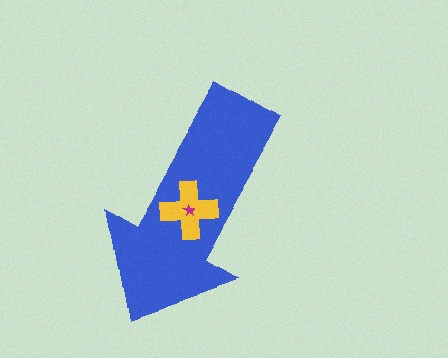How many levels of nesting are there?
3.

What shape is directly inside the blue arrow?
The yellow cross.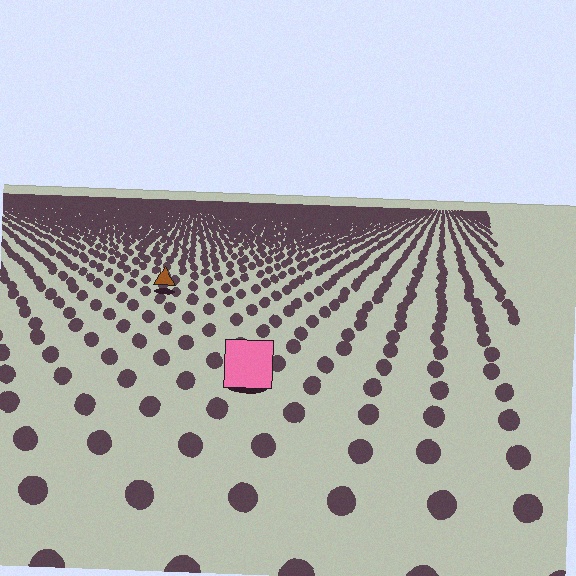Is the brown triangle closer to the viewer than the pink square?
No. The pink square is closer — you can tell from the texture gradient: the ground texture is coarser near it.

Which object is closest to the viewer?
The pink square is closest. The texture marks near it are larger and more spread out.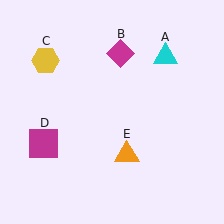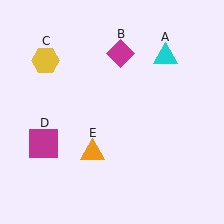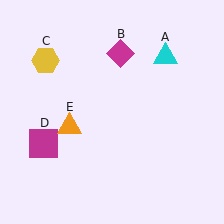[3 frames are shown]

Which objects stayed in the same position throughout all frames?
Cyan triangle (object A) and magenta diamond (object B) and yellow hexagon (object C) and magenta square (object D) remained stationary.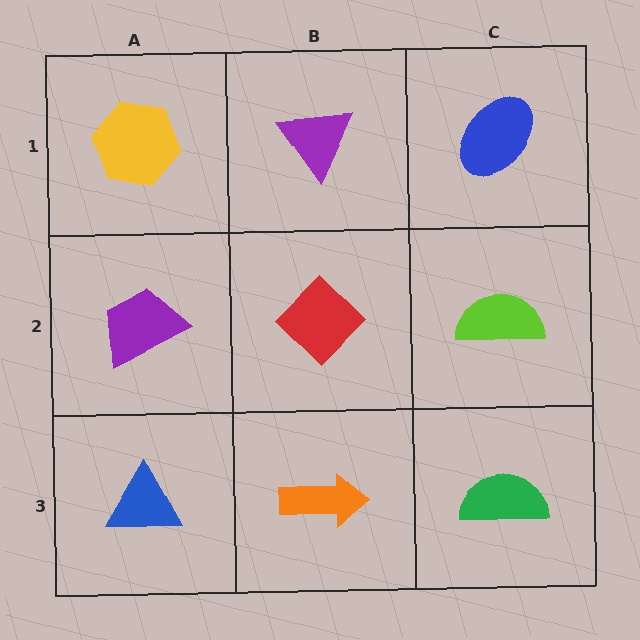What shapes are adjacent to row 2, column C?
A blue ellipse (row 1, column C), a green semicircle (row 3, column C), a red diamond (row 2, column B).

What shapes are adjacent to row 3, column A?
A purple trapezoid (row 2, column A), an orange arrow (row 3, column B).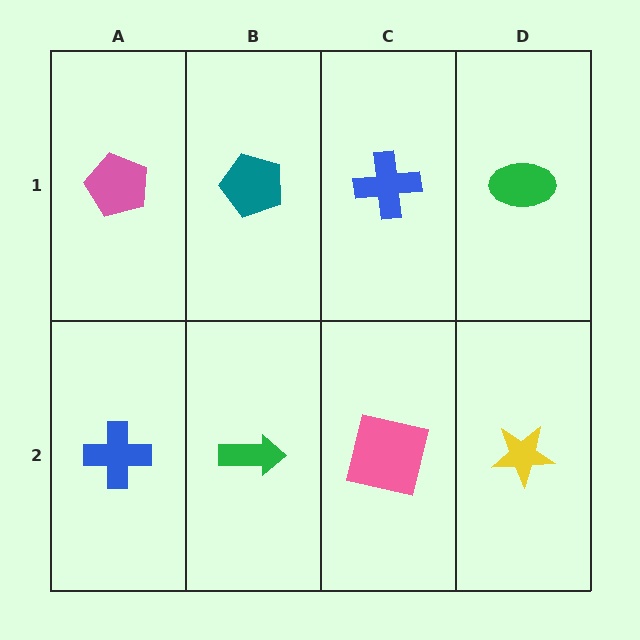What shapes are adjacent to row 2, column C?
A blue cross (row 1, column C), a green arrow (row 2, column B), a yellow star (row 2, column D).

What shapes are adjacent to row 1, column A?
A blue cross (row 2, column A), a teal pentagon (row 1, column B).